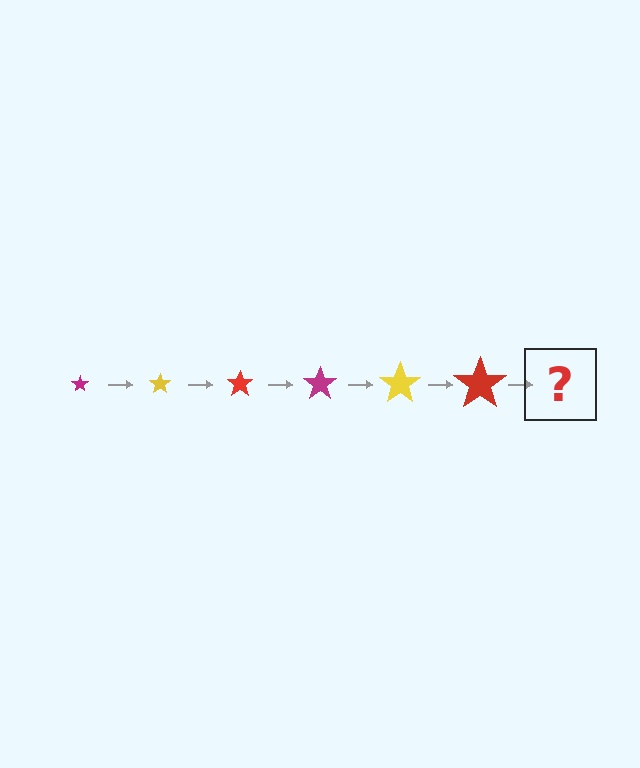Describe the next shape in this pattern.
It should be a magenta star, larger than the previous one.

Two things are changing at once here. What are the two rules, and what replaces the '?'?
The two rules are that the star grows larger each step and the color cycles through magenta, yellow, and red. The '?' should be a magenta star, larger than the previous one.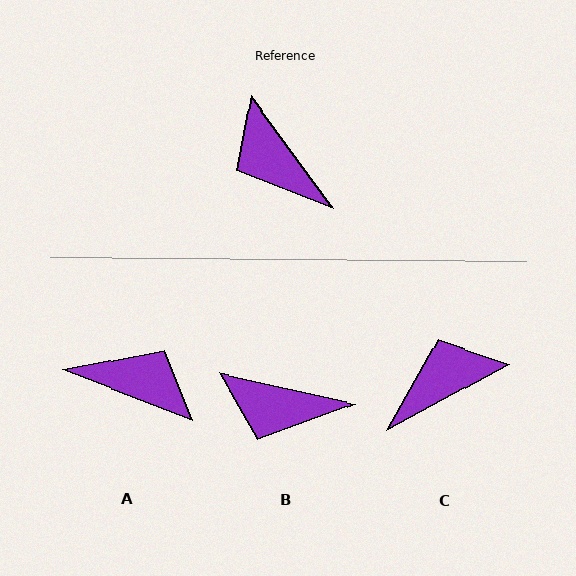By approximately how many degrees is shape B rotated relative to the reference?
Approximately 42 degrees counter-clockwise.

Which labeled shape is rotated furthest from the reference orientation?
A, about 147 degrees away.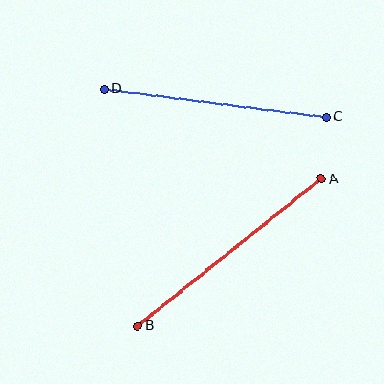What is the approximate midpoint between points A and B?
The midpoint is at approximately (229, 252) pixels.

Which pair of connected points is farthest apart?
Points A and B are farthest apart.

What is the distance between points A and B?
The distance is approximately 235 pixels.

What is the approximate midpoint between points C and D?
The midpoint is at approximately (215, 103) pixels.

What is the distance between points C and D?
The distance is approximately 223 pixels.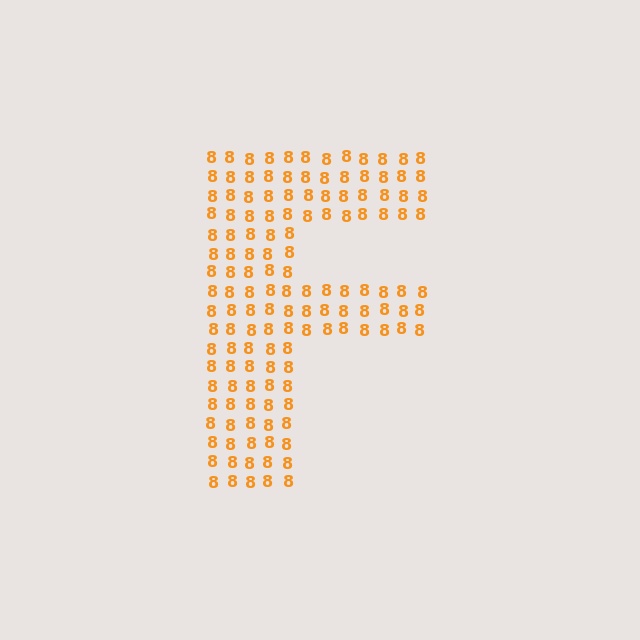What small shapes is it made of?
It is made of small digit 8's.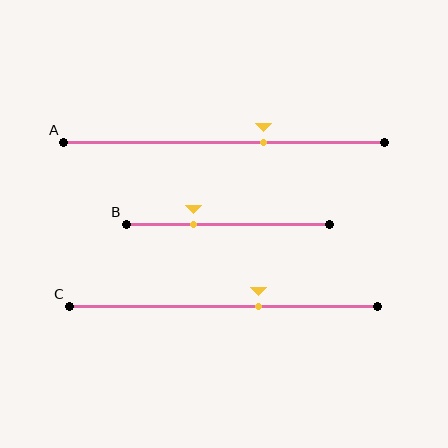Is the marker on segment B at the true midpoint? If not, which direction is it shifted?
No, the marker on segment B is shifted to the left by about 17% of the segment length.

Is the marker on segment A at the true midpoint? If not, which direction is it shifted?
No, the marker on segment A is shifted to the right by about 12% of the segment length.